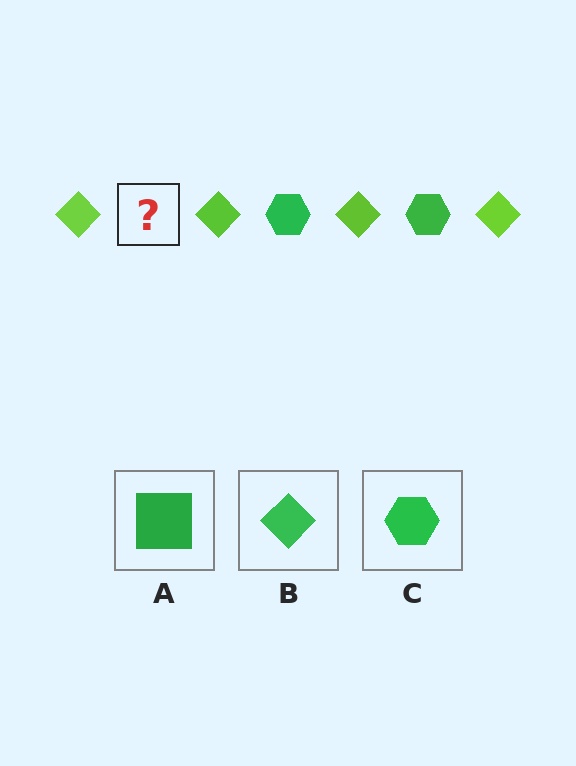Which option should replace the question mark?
Option C.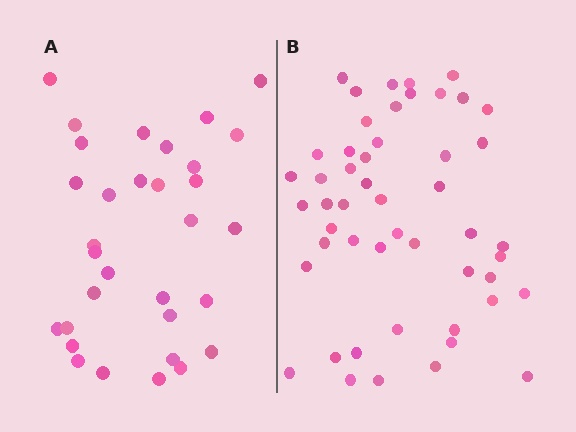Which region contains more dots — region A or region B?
Region B (the right region) has more dots.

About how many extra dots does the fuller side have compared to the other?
Region B has approximately 20 more dots than region A.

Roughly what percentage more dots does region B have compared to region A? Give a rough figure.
About 55% more.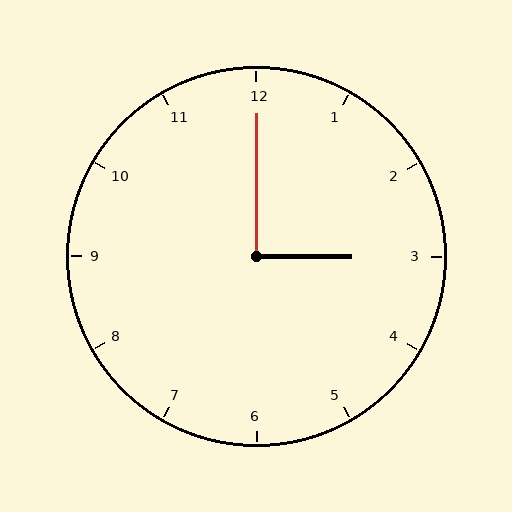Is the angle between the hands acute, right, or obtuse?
It is right.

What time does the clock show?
3:00.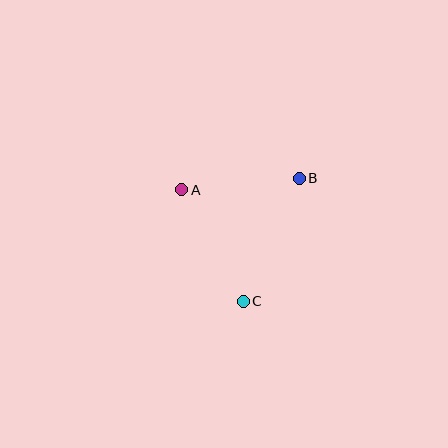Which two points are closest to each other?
Points A and B are closest to each other.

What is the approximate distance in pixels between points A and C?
The distance between A and C is approximately 128 pixels.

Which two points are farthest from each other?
Points B and C are farthest from each other.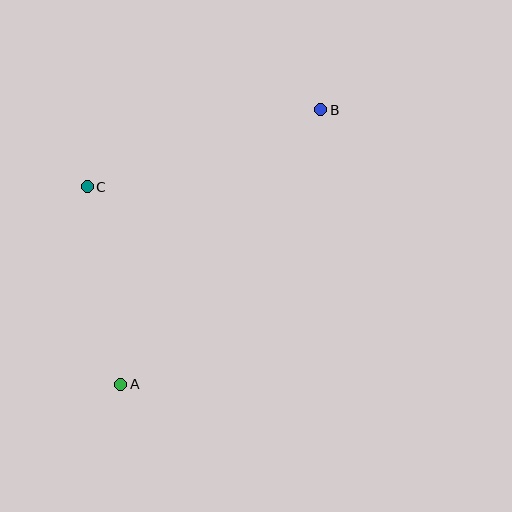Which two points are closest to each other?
Points A and C are closest to each other.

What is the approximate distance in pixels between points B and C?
The distance between B and C is approximately 246 pixels.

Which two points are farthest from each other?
Points A and B are farthest from each other.